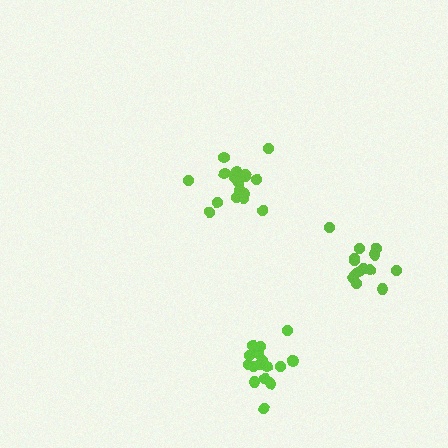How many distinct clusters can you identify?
There are 3 distinct clusters.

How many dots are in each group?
Group 1: 17 dots, Group 2: 17 dots, Group 3: 13 dots (47 total).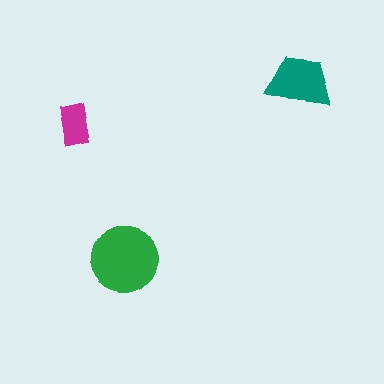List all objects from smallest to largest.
The magenta rectangle, the teal trapezoid, the green circle.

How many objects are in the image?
There are 3 objects in the image.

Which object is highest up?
The teal trapezoid is topmost.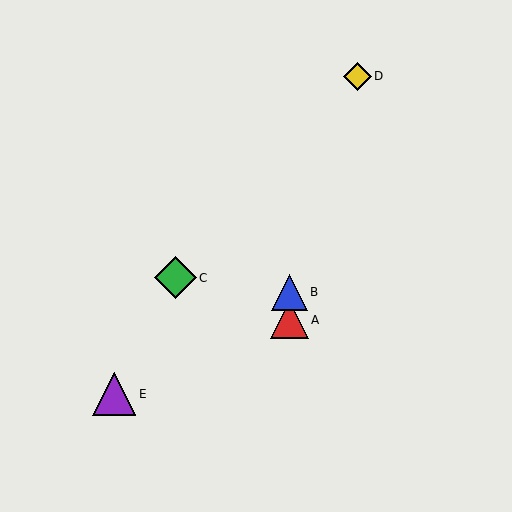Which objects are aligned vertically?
Objects A, B are aligned vertically.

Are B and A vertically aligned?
Yes, both are at x≈289.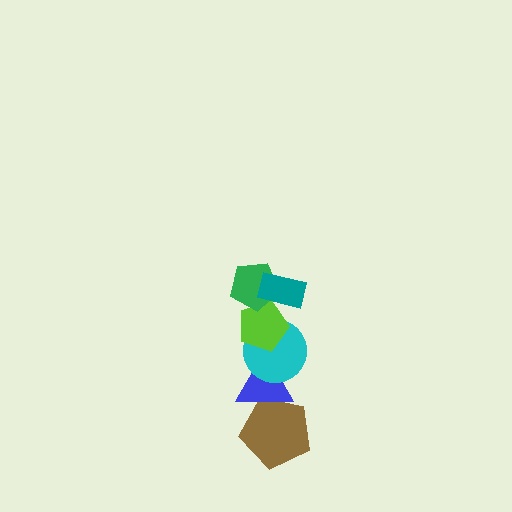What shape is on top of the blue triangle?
The cyan circle is on top of the blue triangle.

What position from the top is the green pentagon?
The green pentagon is 2nd from the top.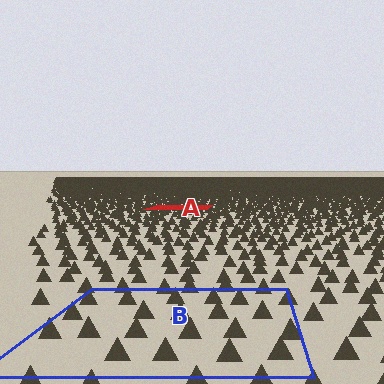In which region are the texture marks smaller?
The texture marks are smaller in region A, because it is farther away.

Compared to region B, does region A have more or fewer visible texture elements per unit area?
Region A has more texture elements per unit area — they are packed more densely because it is farther away.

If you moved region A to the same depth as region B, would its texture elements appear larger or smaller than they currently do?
They would appear larger. At a closer depth, the same texture elements are projected at a bigger on-screen size.